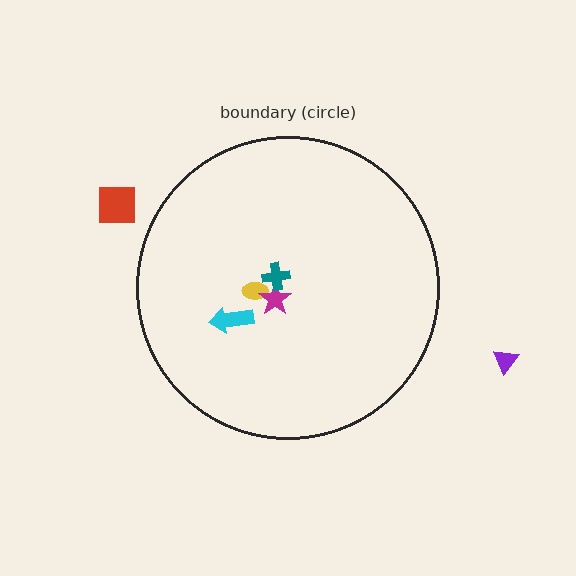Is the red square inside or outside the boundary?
Outside.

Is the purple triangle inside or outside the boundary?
Outside.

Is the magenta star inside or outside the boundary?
Inside.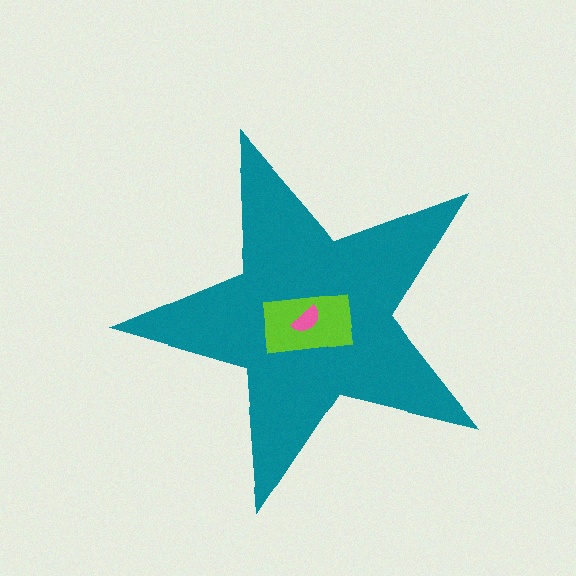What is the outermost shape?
The teal star.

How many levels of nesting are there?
3.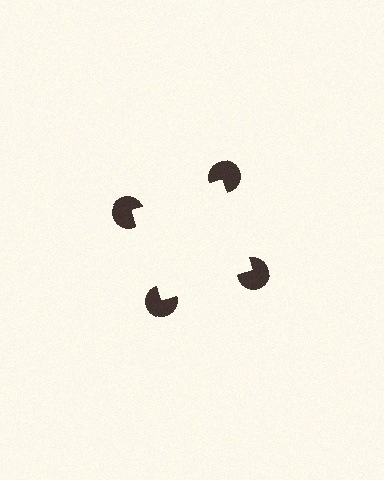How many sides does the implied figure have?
4 sides.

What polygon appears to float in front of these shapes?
An illusory square — its edges are inferred from the aligned wedge cuts in the pac-man discs, not physically drawn.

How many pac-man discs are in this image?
There are 4 — one at each vertex of the illusory square.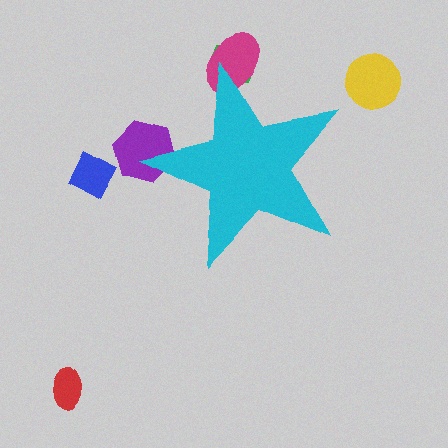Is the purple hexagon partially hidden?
Yes, the purple hexagon is partially hidden behind the cyan star.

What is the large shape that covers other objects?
A cyan star.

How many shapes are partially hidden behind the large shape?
3 shapes are partially hidden.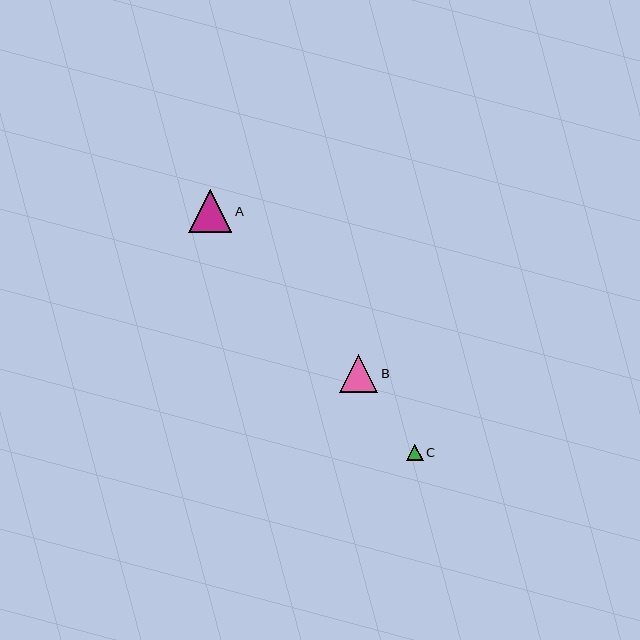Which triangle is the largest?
Triangle A is the largest with a size of approximately 43 pixels.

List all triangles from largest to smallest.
From largest to smallest: A, B, C.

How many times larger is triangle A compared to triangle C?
Triangle A is approximately 2.6 times the size of triangle C.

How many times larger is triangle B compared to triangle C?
Triangle B is approximately 2.3 times the size of triangle C.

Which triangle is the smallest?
Triangle C is the smallest with a size of approximately 16 pixels.